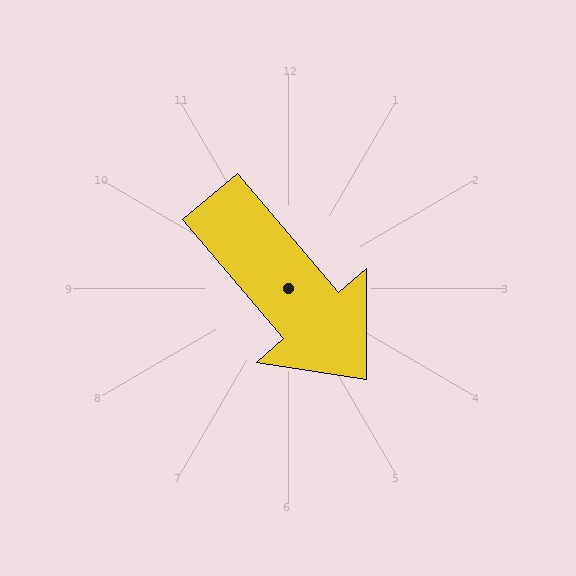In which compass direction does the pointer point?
Southeast.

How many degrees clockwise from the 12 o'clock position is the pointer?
Approximately 140 degrees.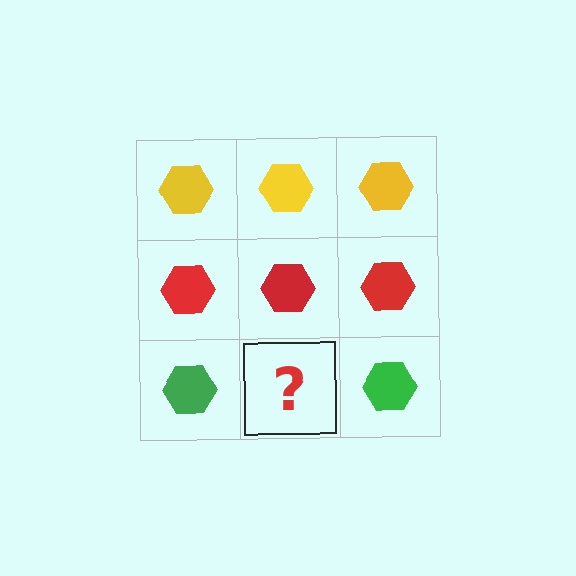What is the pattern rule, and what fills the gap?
The rule is that each row has a consistent color. The gap should be filled with a green hexagon.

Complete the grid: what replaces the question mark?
The question mark should be replaced with a green hexagon.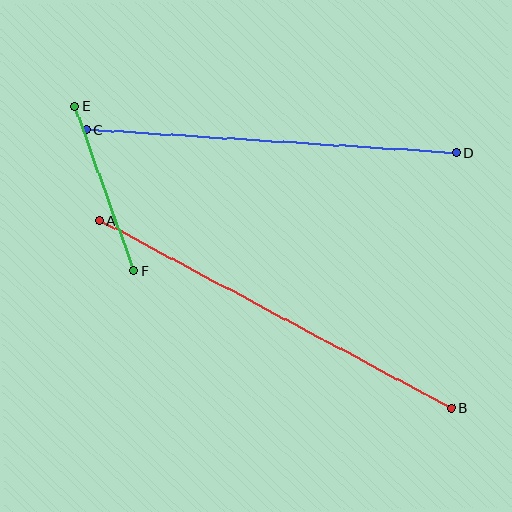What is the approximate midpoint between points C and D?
The midpoint is at approximately (271, 141) pixels.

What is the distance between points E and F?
The distance is approximately 175 pixels.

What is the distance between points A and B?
The distance is approximately 399 pixels.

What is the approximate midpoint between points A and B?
The midpoint is at approximately (275, 314) pixels.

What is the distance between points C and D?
The distance is approximately 371 pixels.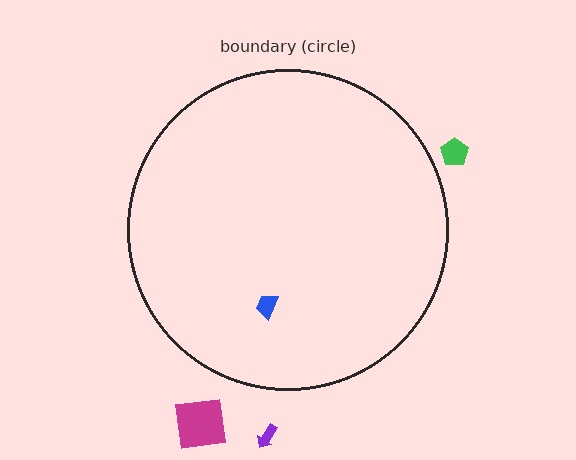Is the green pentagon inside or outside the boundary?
Outside.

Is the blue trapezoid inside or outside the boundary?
Inside.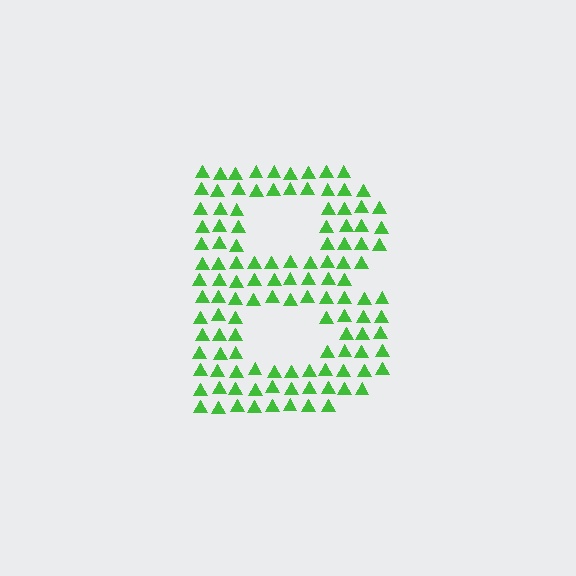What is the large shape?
The large shape is the letter B.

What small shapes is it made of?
It is made of small triangles.